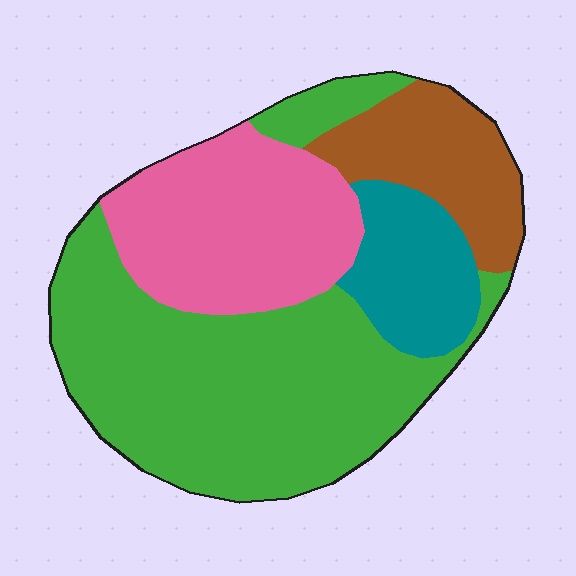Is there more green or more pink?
Green.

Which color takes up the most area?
Green, at roughly 50%.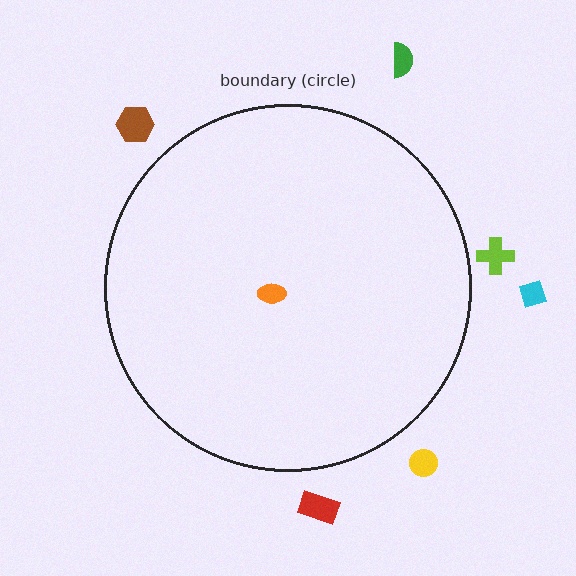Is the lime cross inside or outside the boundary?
Outside.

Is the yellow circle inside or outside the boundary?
Outside.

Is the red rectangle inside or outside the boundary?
Outside.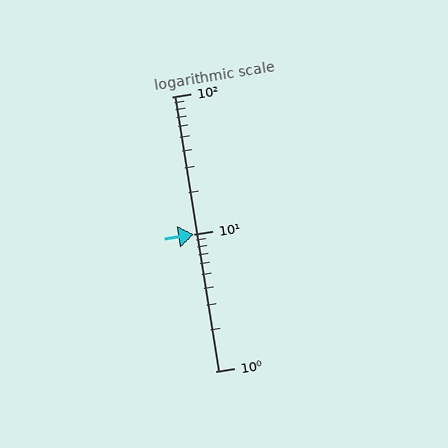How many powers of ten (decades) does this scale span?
The scale spans 2 decades, from 1 to 100.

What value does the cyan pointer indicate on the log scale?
The pointer indicates approximately 10.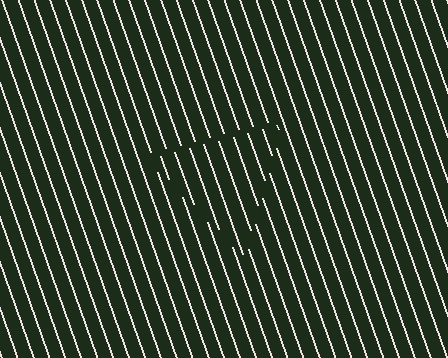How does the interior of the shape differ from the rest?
The interior of the shape contains the same grating, shifted by half a period — the contour is defined by the phase discontinuity where line-ends from the inner and outer gratings abut.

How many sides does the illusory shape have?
3 sides — the line-ends trace a triangle.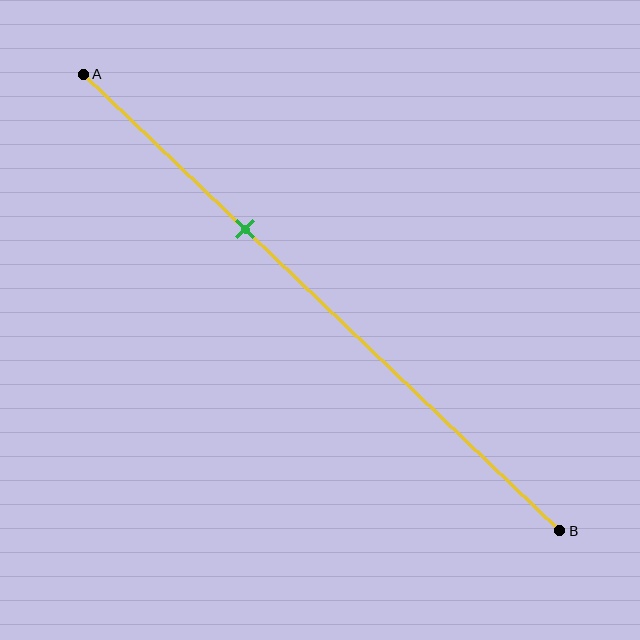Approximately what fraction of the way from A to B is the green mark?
The green mark is approximately 35% of the way from A to B.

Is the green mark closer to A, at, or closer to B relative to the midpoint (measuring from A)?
The green mark is closer to point A than the midpoint of segment AB.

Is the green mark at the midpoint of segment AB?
No, the mark is at about 35% from A, not at the 50% midpoint.